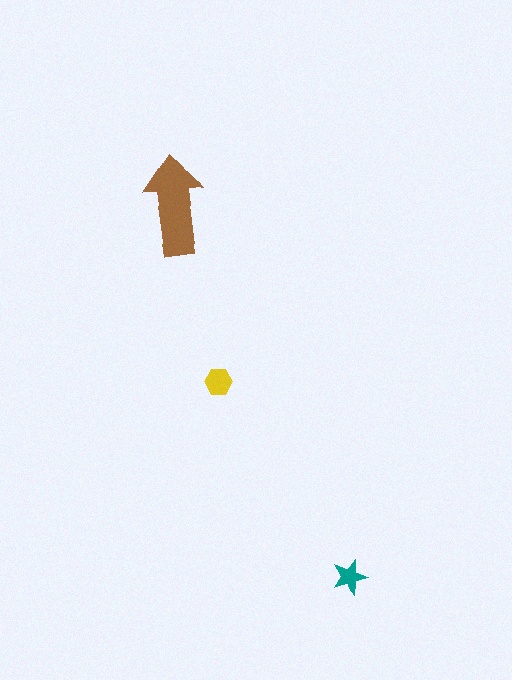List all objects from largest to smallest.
The brown arrow, the yellow hexagon, the teal star.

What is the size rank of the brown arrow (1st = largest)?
1st.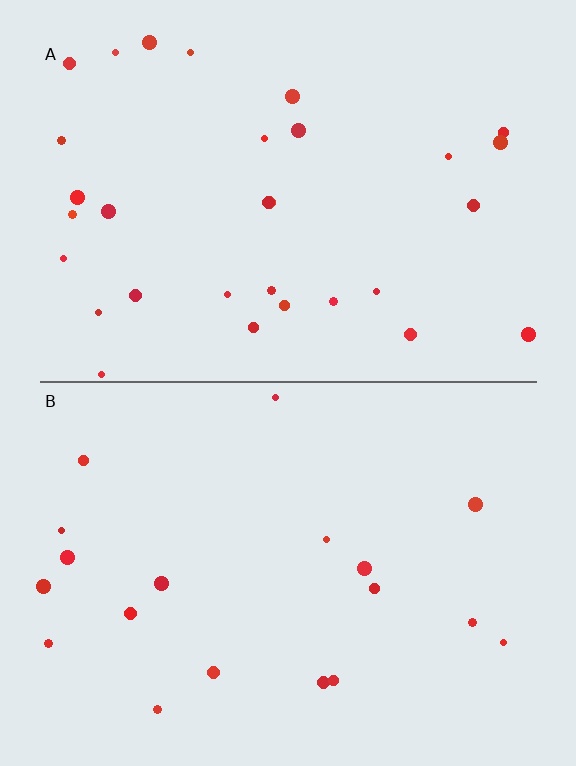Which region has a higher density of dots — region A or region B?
A (the top).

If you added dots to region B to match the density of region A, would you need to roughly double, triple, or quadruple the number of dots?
Approximately double.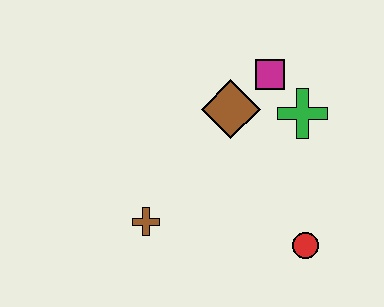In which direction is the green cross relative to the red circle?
The green cross is above the red circle.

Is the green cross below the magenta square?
Yes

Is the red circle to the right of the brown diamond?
Yes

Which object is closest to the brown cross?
The brown diamond is closest to the brown cross.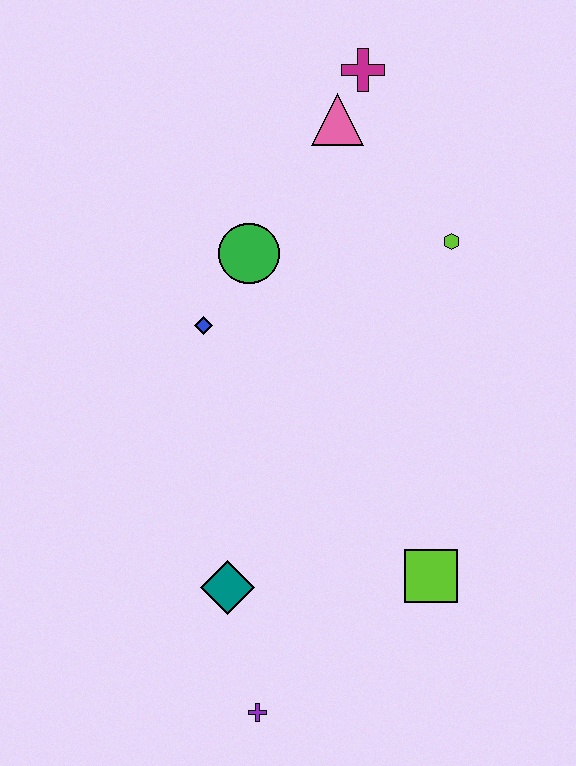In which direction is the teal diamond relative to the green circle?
The teal diamond is below the green circle.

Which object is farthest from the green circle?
The purple cross is farthest from the green circle.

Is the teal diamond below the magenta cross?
Yes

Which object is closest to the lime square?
The teal diamond is closest to the lime square.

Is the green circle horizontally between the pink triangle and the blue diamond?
Yes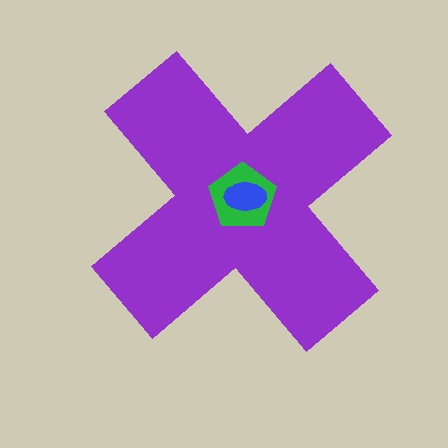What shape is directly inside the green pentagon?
The blue ellipse.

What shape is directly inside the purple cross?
The green pentagon.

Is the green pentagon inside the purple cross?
Yes.